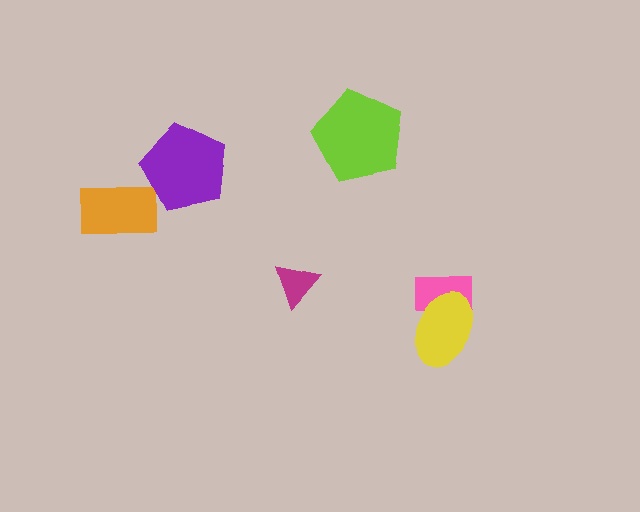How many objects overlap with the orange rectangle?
0 objects overlap with the orange rectangle.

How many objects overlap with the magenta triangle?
0 objects overlap with the magenta triangle.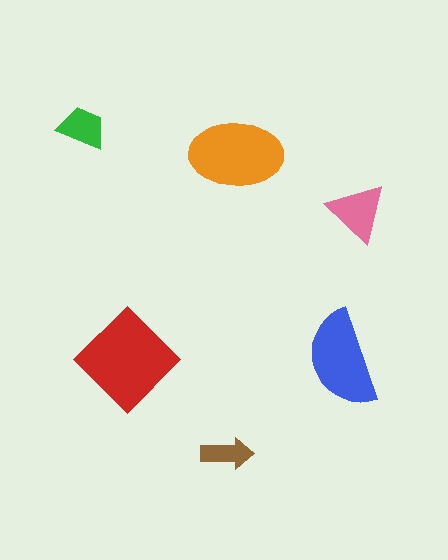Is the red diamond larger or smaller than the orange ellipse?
Larger.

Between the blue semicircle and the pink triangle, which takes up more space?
The blue semicircle.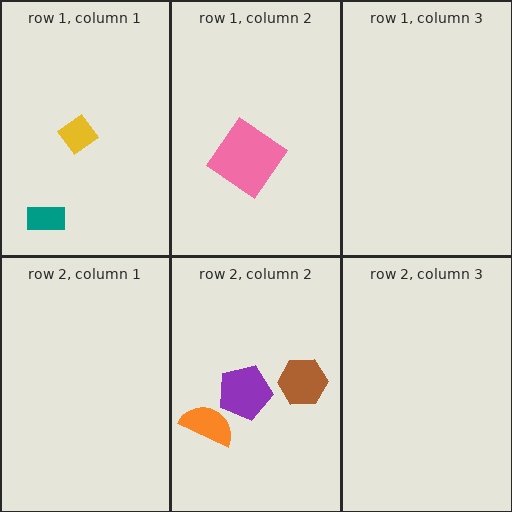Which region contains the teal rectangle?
The row 1, column 1 region.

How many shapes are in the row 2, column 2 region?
3.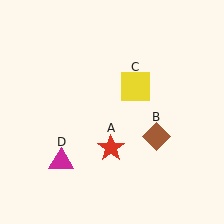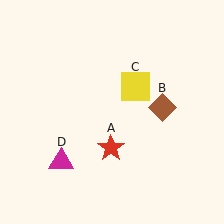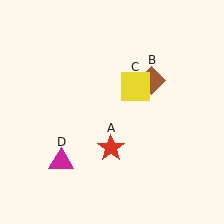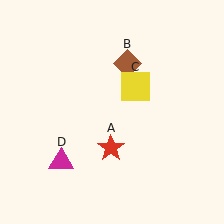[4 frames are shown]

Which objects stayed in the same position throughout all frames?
Red star (object A) and yellow square (object C) and magenta triangle (object D) remained stationary.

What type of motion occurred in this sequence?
The brown diamond (object B) rotated counterclockwise around the center of the scene.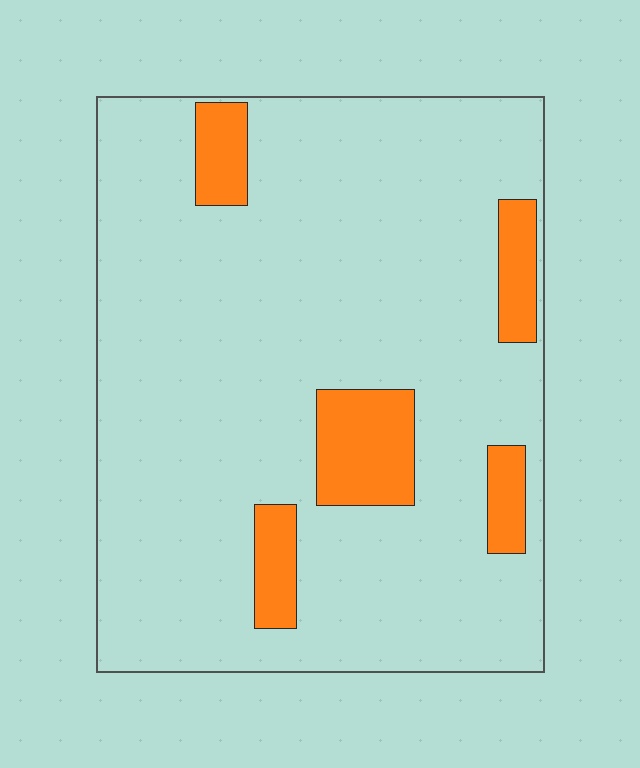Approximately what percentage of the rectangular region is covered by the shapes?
Approximately 10%.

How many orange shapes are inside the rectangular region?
5.